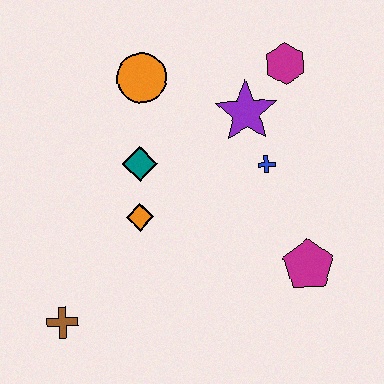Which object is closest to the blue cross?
The purple star is closest to the blue cross.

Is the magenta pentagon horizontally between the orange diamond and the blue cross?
No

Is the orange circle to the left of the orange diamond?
No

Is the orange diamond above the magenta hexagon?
No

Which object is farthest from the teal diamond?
The magenta pentagon is farthest from the teal diamond.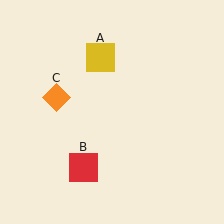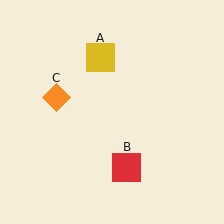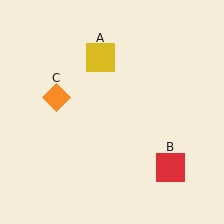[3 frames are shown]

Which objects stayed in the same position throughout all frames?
Yellow square (object A) and orange diamond (object C) remained stationary.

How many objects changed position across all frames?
1 object changed position: red square (object B).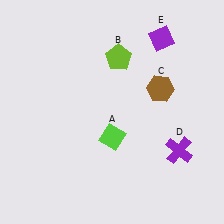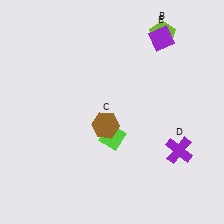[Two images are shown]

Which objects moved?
The objects that moved are: the lime pentagon (B), the brown hexagon (C).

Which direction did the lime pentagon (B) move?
The lime pentagon (B) moved right.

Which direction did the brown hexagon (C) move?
The brown hexagon (C) moved left.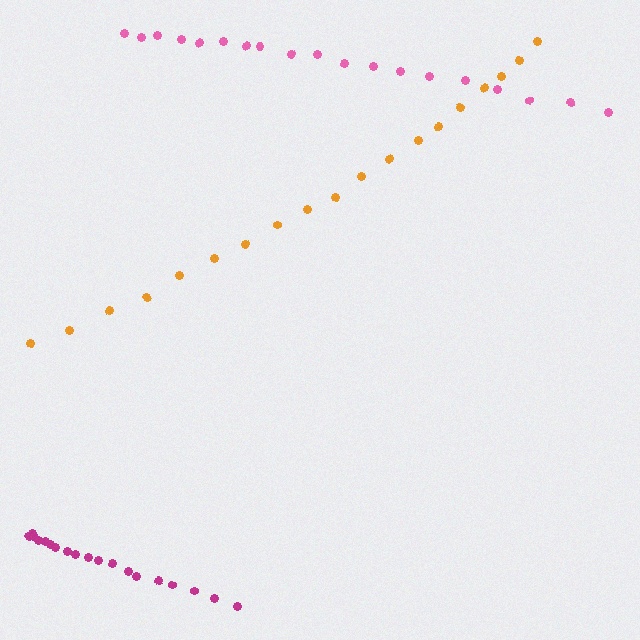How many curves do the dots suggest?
There are 3 distinct paths.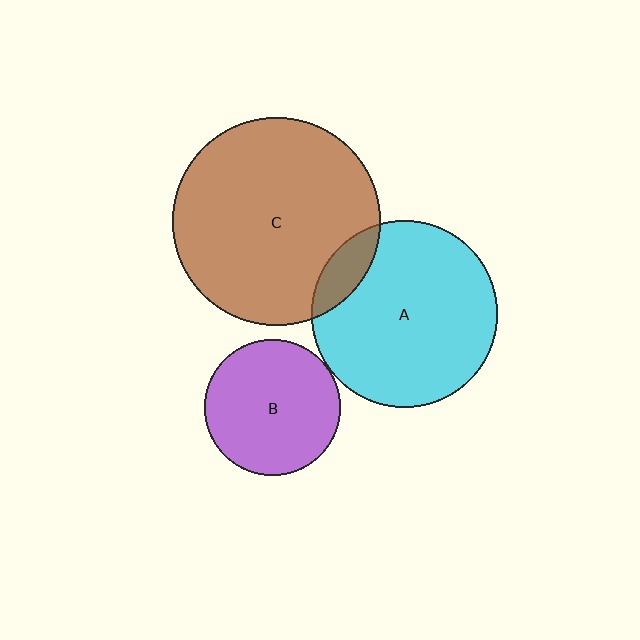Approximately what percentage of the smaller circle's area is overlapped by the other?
Approximately 10%.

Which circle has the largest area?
Circle C (brown).